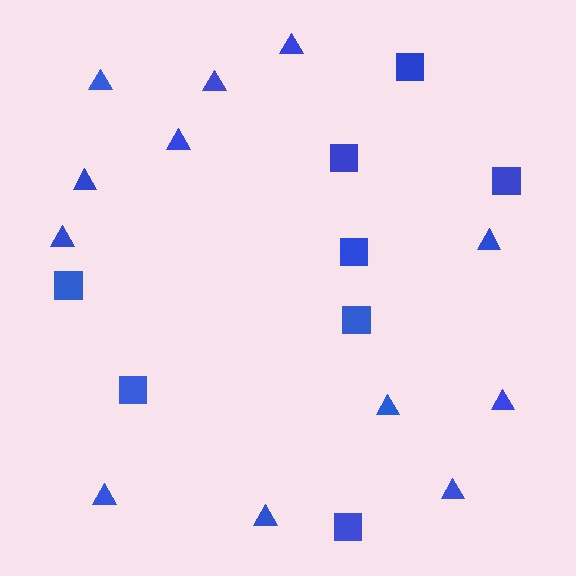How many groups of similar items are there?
There are 2 groups: one group of squares (8) and one group of triangles (12).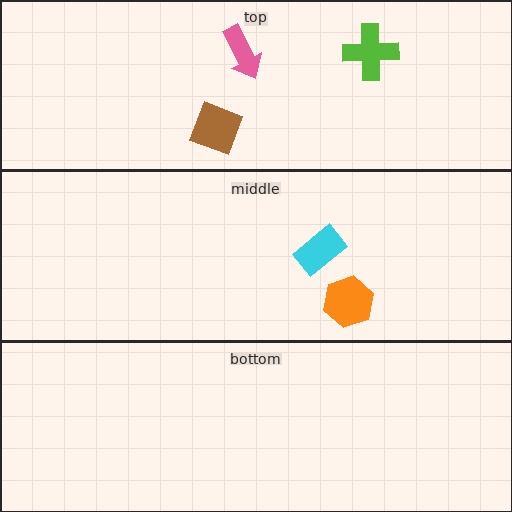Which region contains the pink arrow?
The top region.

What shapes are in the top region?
The lime cross, the pink arrow, the brown diamond.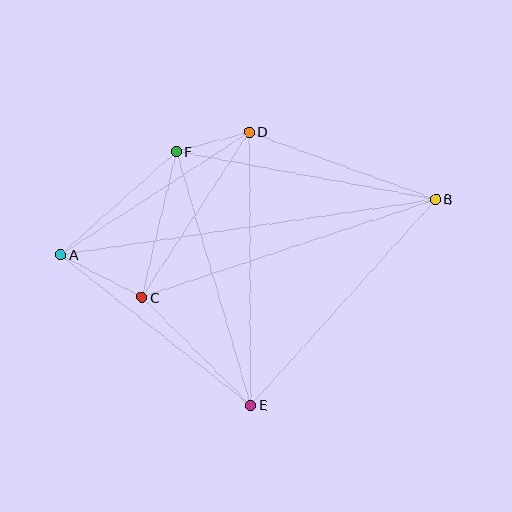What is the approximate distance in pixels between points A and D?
The distance between A and D is approximately 225 pixels.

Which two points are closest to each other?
Points D and F are closest to each other.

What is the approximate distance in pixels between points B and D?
The distance between B and D is approximately 198 pixels.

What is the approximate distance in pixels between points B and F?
The distance between B and F is approximately 264 pixels.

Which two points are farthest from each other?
Points A and B are farthest from each other.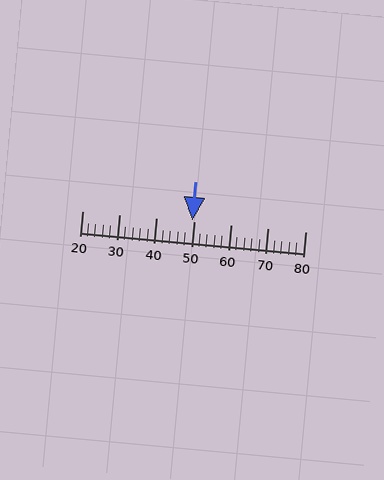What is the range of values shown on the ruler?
The ruler shows values from 20 to 80.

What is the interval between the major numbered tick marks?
The major tick marks are spaced 10 units apart.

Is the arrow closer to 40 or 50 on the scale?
The arrow is closer to 50.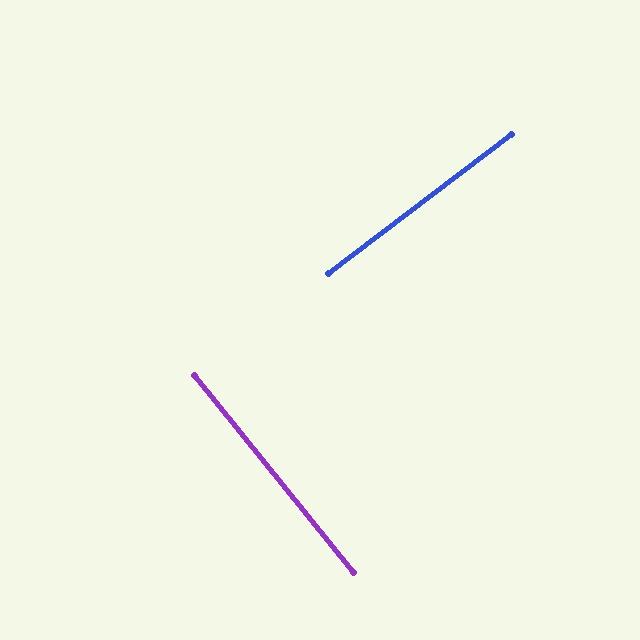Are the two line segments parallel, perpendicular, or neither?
Perpendicular — they meet at approximately 88°.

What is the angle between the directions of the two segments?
Approximately 88 degrees.